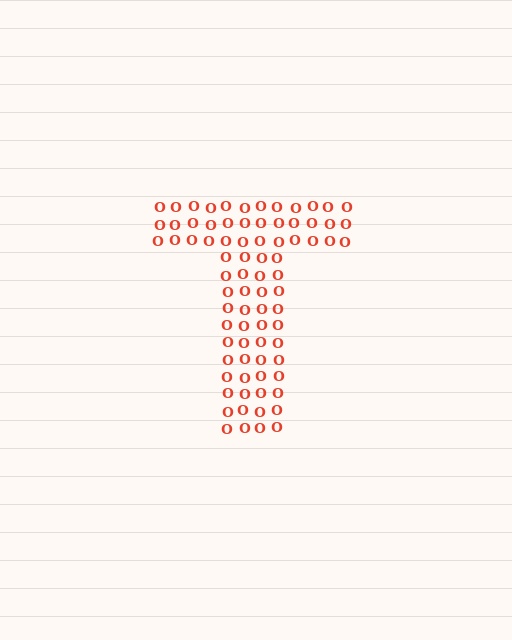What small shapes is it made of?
It is made of small letter O's.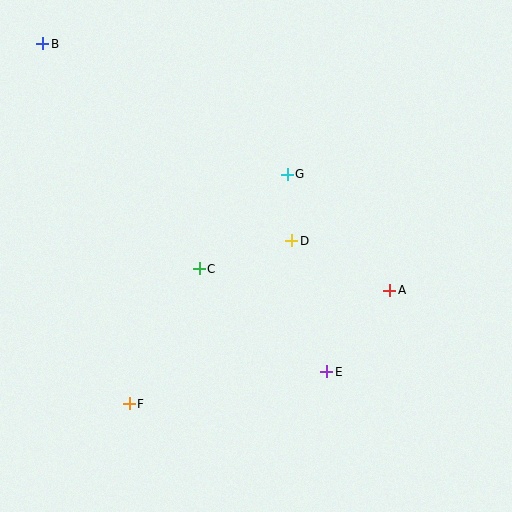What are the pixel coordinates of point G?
Point G is at (287, 174).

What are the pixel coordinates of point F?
Point F is at (129, 404).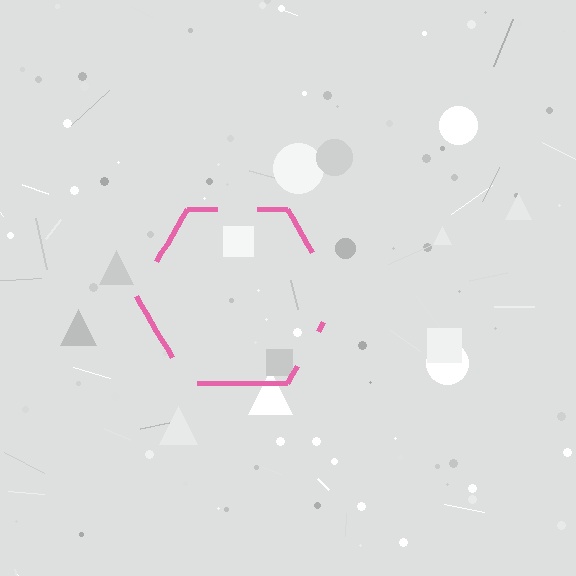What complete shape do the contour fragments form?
The contour fragments form a hexagon.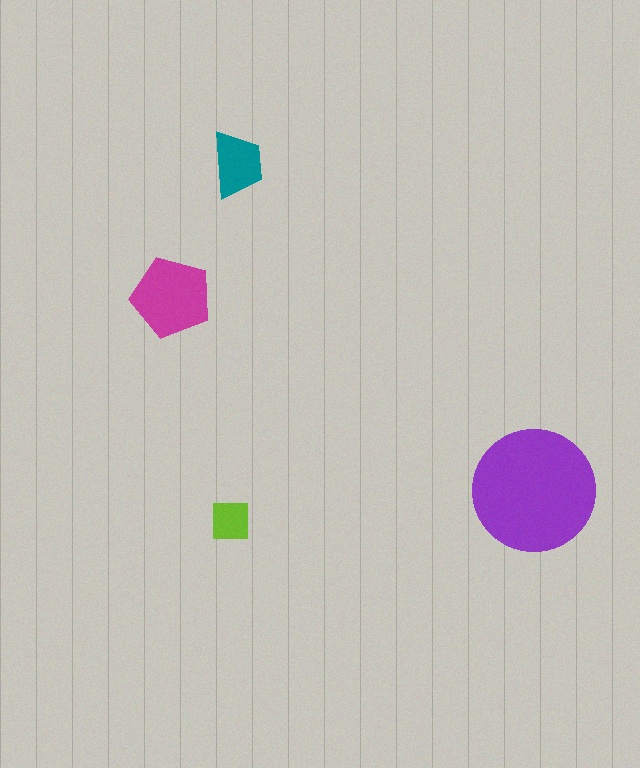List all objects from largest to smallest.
The purple circle, the magenta pentagon, the teal trapezoid, the lime square.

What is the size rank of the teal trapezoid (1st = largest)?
3rd.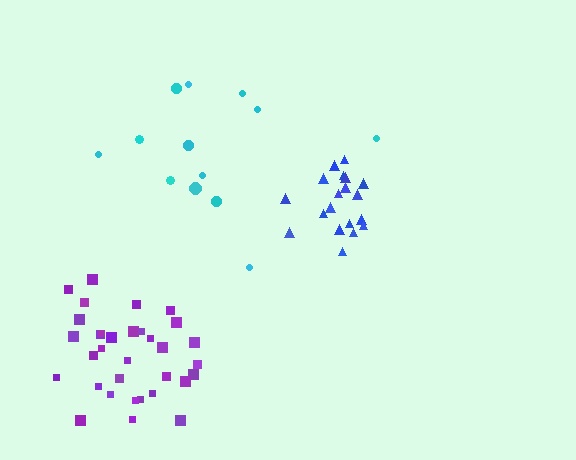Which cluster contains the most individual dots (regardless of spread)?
Purple (33).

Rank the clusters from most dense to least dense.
blue, purple, cyan.